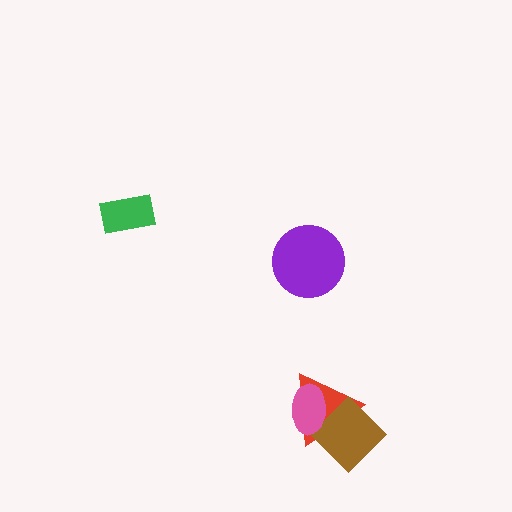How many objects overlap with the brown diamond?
2 objects overlap with the brown diamond.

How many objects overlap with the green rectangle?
0 objects overlap with the green rectangle.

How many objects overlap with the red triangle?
2 objects overlap with the red triangle.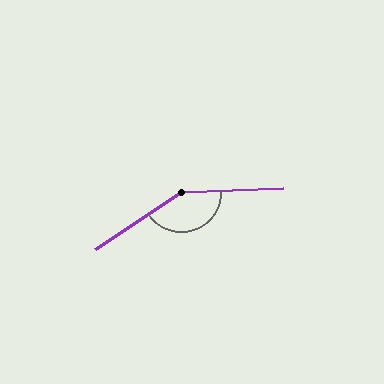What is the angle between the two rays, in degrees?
Approximately 149 degrees.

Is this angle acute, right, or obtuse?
It is obtuse.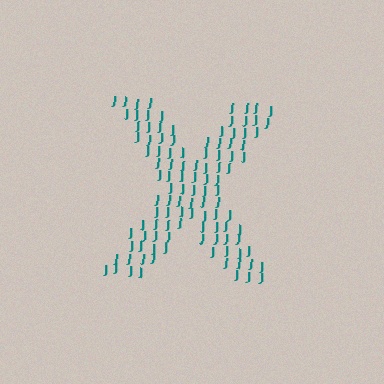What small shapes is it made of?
It is made of small letter J's.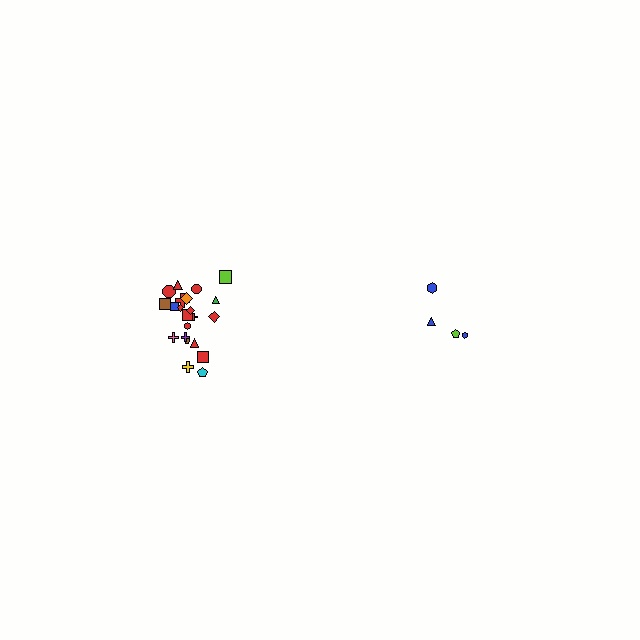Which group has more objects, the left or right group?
The left group.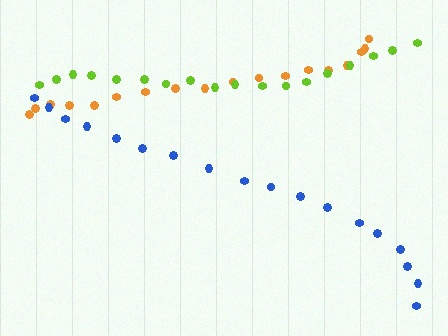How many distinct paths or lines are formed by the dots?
There are 3 distinct paths.